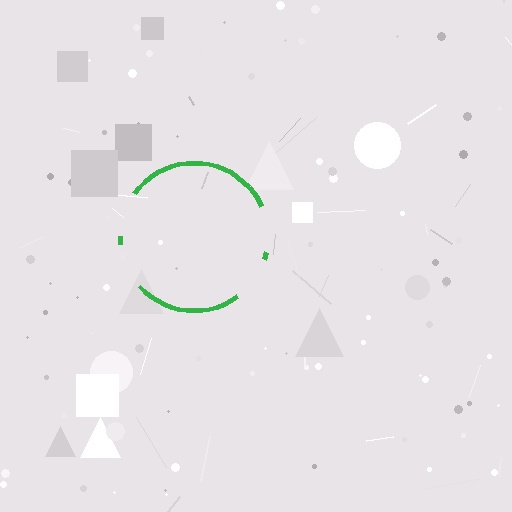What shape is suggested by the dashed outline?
The dashed outline suggests a circle.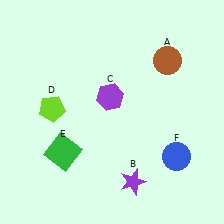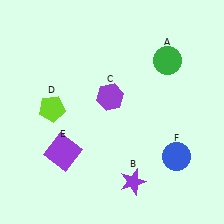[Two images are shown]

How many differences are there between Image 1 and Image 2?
There are 2 differences between the two images.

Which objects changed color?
A changed from brown to green. E changed from green to purple.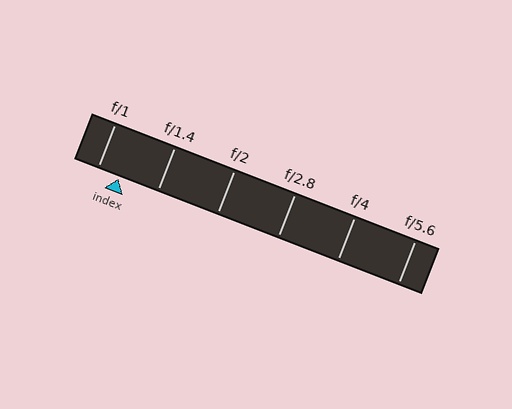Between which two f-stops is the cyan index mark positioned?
The index mark is between f/1 and f/1.4.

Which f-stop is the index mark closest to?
The index mark is closest to f/1.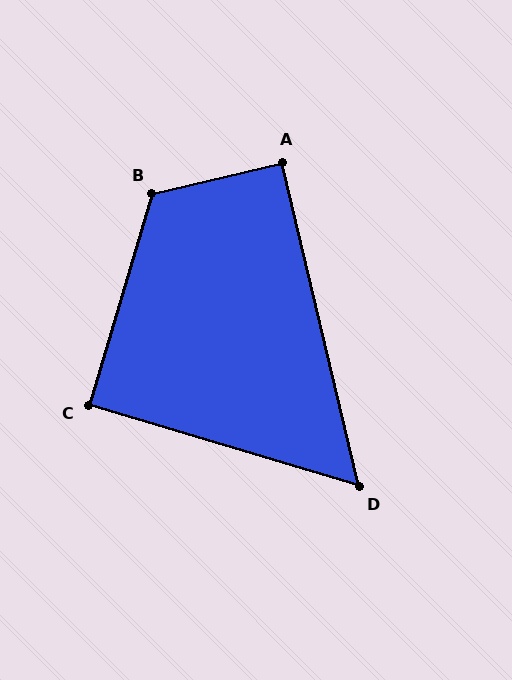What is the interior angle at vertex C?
Approximately 90 degrees (approximately right).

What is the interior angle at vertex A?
Approximately 90 degrees (approximately right).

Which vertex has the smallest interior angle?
D, at approximately 60 degrees.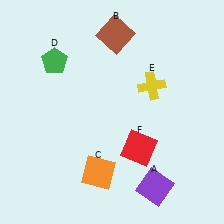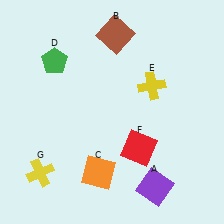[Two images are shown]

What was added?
A yellow cross (G) was added in Image 2.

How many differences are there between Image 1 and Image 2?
There is 1 difference between the two images.